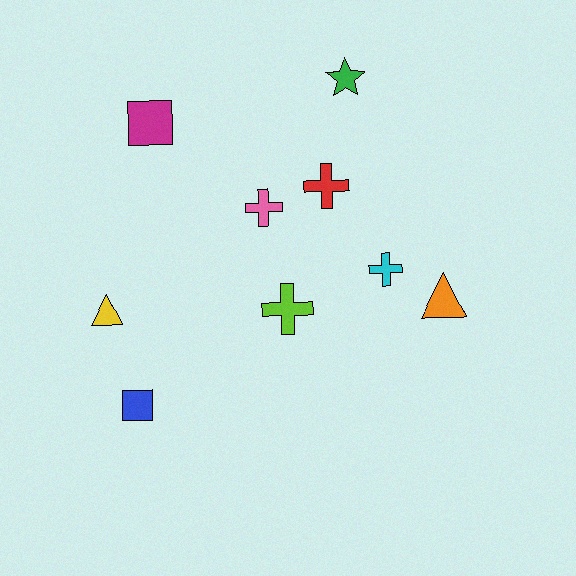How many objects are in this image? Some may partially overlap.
There are 9 objects.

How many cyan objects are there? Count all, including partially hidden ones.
There is 1 cyan object.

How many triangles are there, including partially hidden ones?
There are 2 triangles.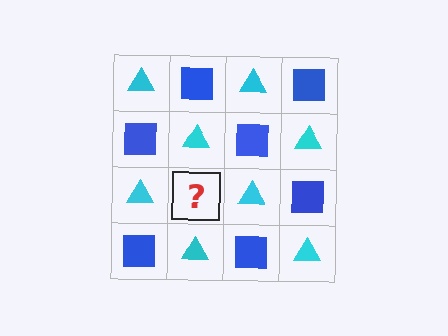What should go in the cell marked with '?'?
The missing cell should contain a blue square.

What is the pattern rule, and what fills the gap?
The rule is that it alternates cyan triangle and blue square in a checkerboard pattern. The gap should be filled with a blue square.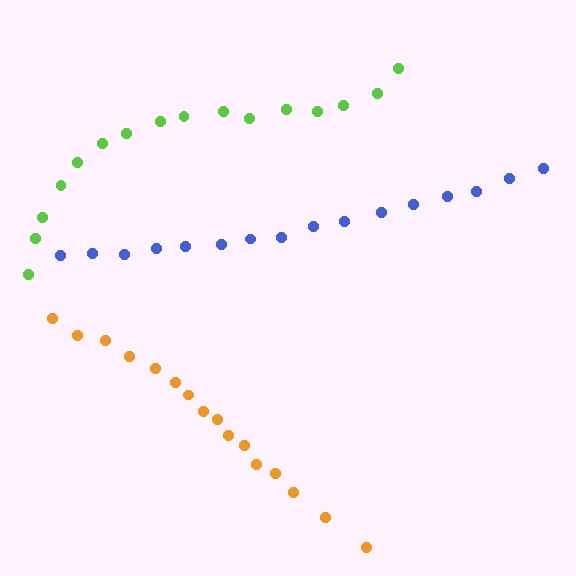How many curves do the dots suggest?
There are 3 distinct paths.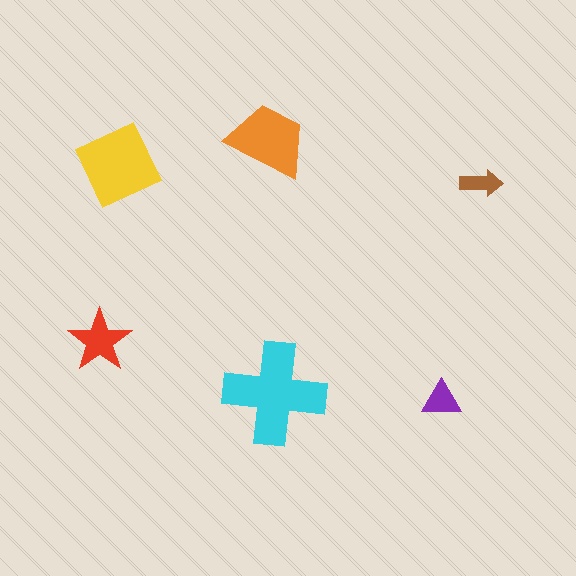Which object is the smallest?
The brown arrow.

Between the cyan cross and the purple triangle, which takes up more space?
The cyan cross.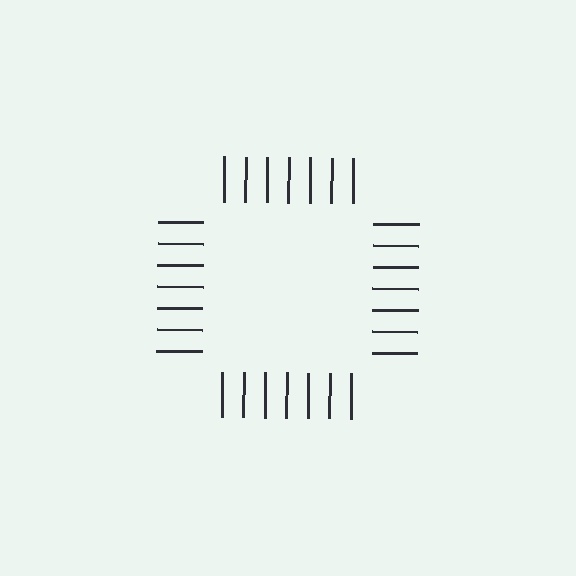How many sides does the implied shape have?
4 sides — the line-ends trace a square.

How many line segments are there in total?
28 — 7 along each of the 4 edges.